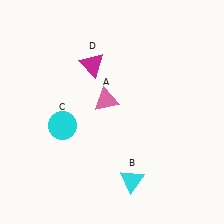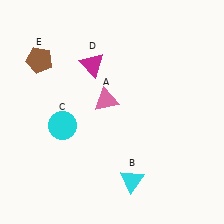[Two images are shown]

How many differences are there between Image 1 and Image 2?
There is 1 difference between the two images.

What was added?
A brown pentagon (E) was added in Image 2.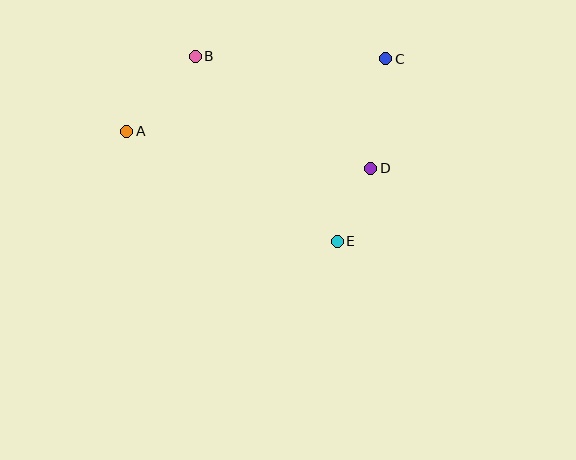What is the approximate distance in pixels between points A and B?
The distance between A and B is approximately 101 pixels.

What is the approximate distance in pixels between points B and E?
The distance between B and E is approximately 233 pixels.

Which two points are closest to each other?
Points D and E are closest to each other.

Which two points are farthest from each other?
Points A and C are farthest from each other.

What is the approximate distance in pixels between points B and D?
The distance between B and D is approximately 208 pixels.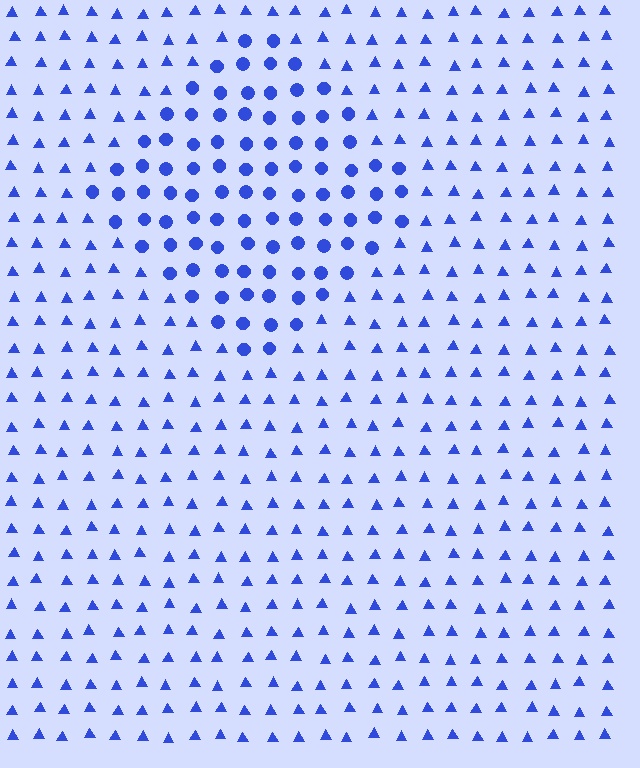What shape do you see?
I see a diamond.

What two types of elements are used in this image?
The image uses circles inside the diamond region and triangles outside it.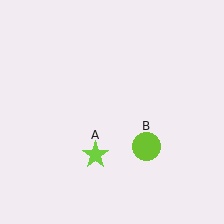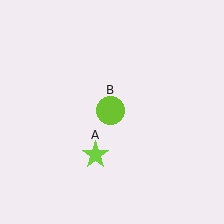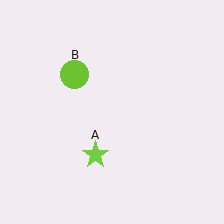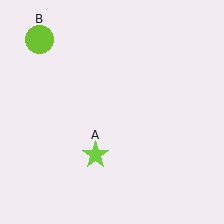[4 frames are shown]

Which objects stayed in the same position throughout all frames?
Lime star (object A) remained stationary.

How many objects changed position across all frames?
1 object changed position: lime circle (object B).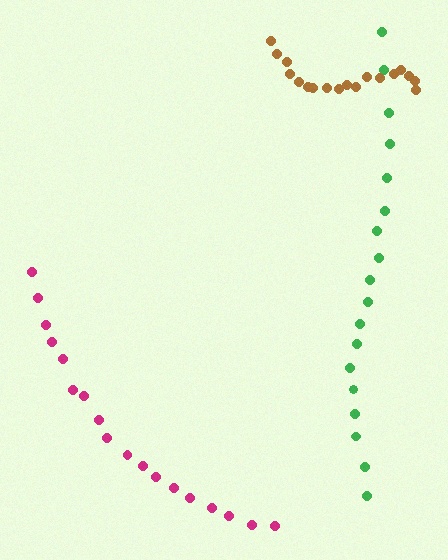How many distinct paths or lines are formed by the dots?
There are 3 distinct paths.